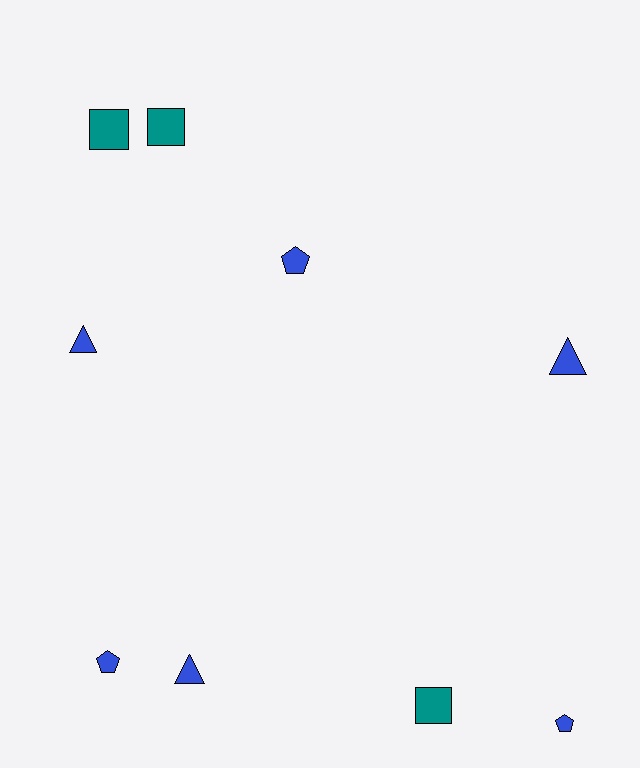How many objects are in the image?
There are 9 objects.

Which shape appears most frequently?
Pentagon, with 3 objects.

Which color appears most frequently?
Blue, with 6 objects.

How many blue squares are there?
There are no blue squares.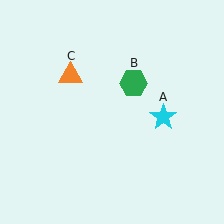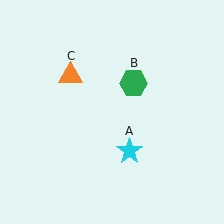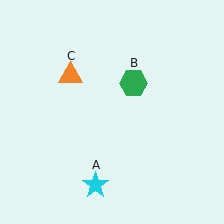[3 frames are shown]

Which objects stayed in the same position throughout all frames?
Green hexagon (object B) and orange triangle (object C) remained stationary.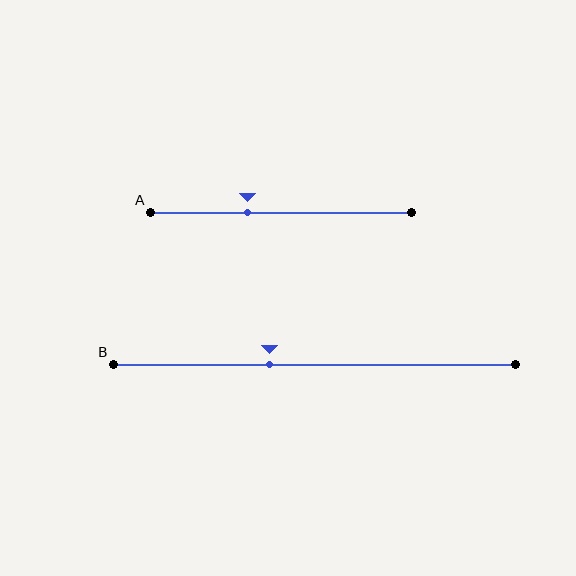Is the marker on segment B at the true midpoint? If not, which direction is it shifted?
No, the marker on segment B is shifted to the left by about 11% of the segment length.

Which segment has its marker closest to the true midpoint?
Segment B has its marker closest to the true midpoint.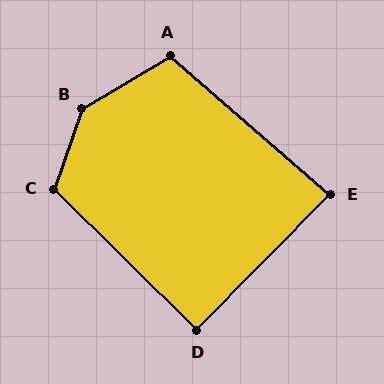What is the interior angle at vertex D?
Approximately 90 degrees (approximately right).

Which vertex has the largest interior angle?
B, at approximately 140 degrees.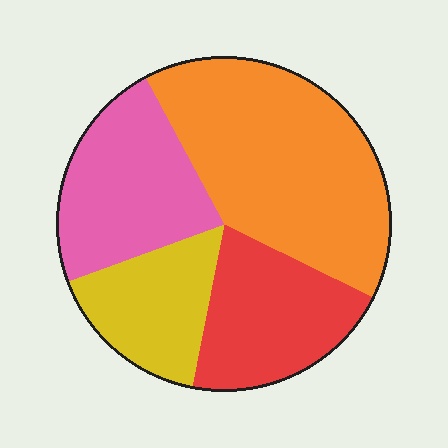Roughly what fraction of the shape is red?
Red takes up about one fifth (1/5) of the shape.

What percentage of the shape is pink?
Pink covers 23% of the shape.